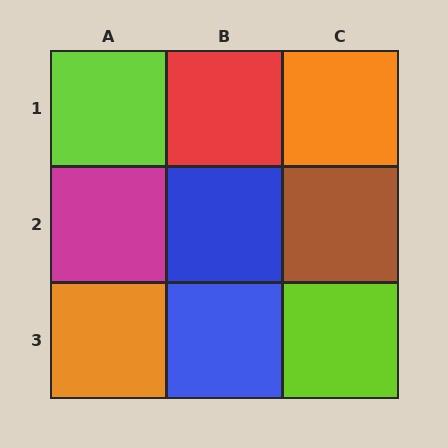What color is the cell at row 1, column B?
Red.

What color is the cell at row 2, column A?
Magenta.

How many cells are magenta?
1 cell is magenta.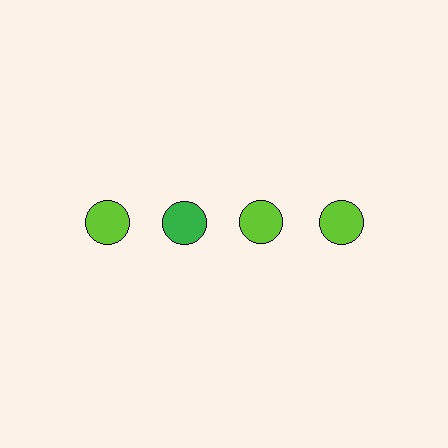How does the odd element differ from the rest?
It has a different color: green instead of lime.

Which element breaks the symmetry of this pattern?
The green circle in the top row, second from left column breaks the symmetry. All other shapes are lime circles.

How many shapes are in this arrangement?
There are 4 shapes arranged in a grid pattern.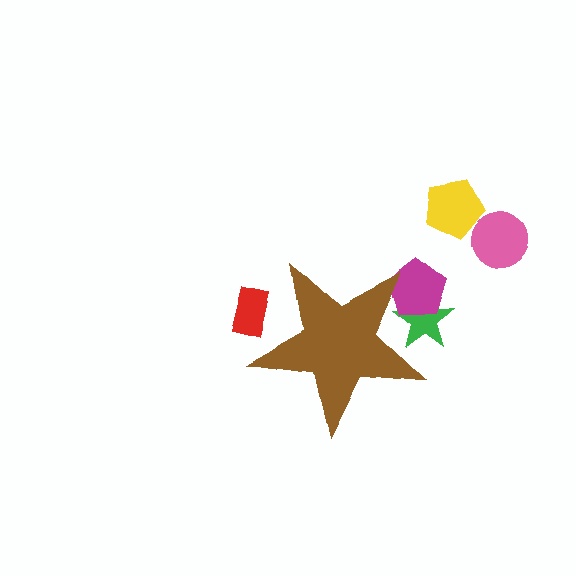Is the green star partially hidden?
Yes, the green star is partially hidden behind the brown star.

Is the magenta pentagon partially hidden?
Yes, the magenta pentagon is partially hidden behind the brown star.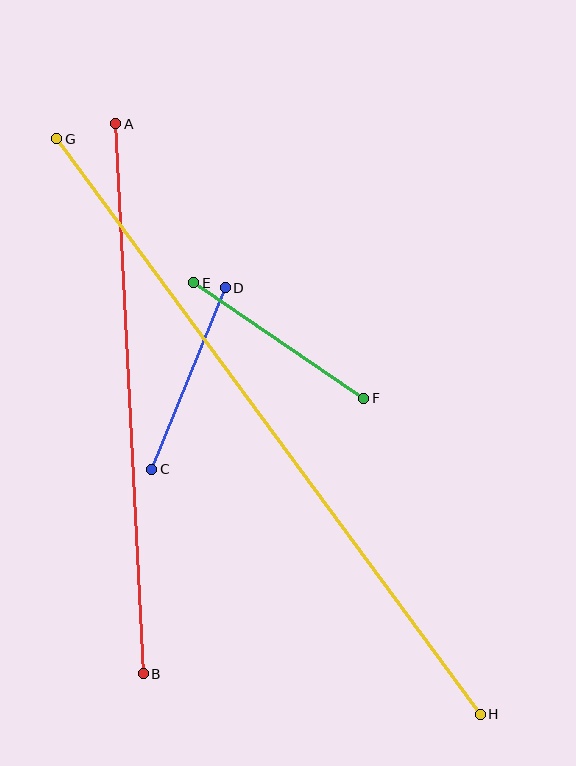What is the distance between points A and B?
The distance is approximately 551 pixels.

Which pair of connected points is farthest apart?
Points G and H are farthest apart.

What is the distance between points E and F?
The distance is approximately 205 pixels.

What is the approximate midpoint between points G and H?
The midpoint is at approximately (269, 427) pixels.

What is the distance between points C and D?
The distance is approximately 196 pixels.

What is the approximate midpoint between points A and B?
The midpoint is at approximately (129, 399) pixels.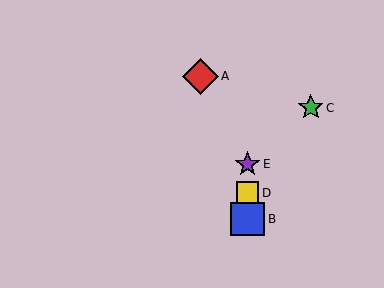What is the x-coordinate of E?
Object E is at x≈248.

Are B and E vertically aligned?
Yes, both are at x≈248.